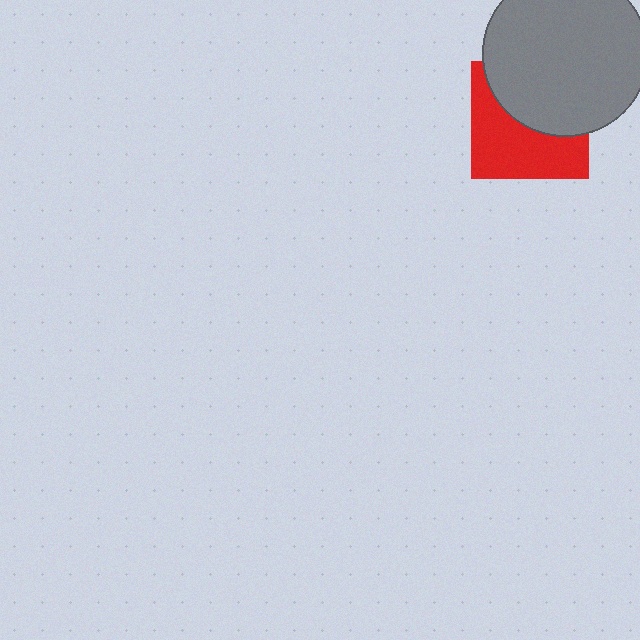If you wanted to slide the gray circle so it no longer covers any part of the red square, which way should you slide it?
Slide it up — that is the most direct way to separate the two shapes.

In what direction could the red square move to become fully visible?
The red square could move down. That would shift it out from behind the gray circle entirely.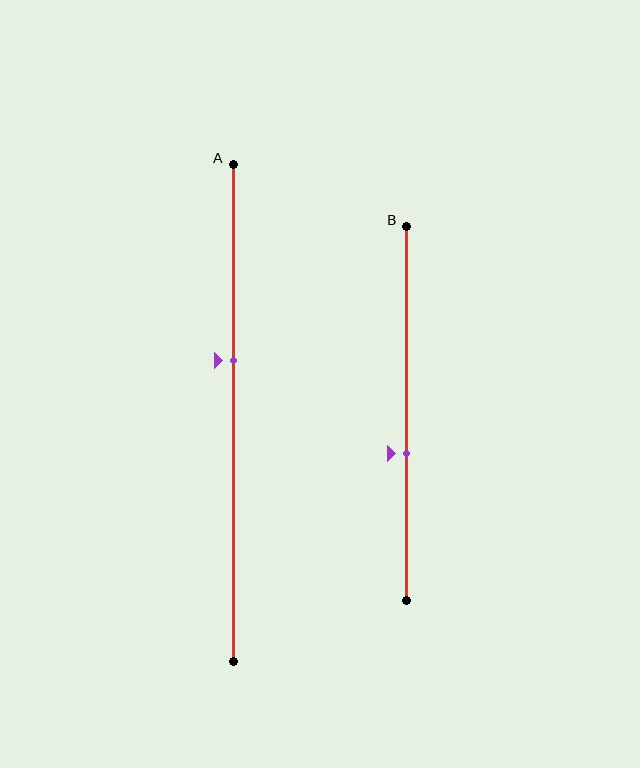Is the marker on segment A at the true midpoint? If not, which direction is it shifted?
No, the marker on segment A is shifted upward by about 11% of the segment length.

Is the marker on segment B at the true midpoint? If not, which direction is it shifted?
No, the marker on segment B is shifted downward by about 11% of the segment length.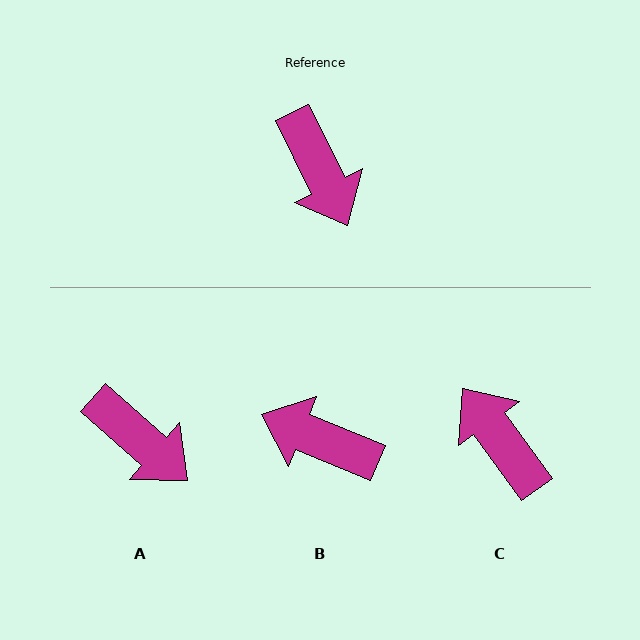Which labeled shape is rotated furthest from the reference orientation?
C, about 170 degrees away.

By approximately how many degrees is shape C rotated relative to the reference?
Approximately 170 degrees clockwise.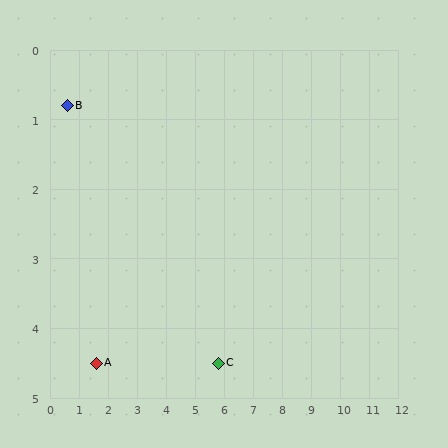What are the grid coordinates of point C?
Point C is at approximately (5.8, 4.5).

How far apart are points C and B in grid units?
Points C and B are about 6.4 grid units apart.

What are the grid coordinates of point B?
Point B is at approximately (0.6, 0.8).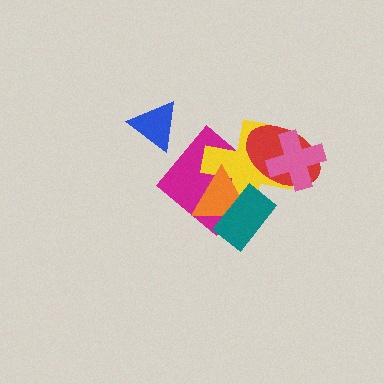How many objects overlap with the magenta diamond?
3 objects overlap with the magenta diamond.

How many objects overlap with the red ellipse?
2 objects overlap with the red ellipse.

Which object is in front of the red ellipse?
The pink cross is in front of the red ellipse.